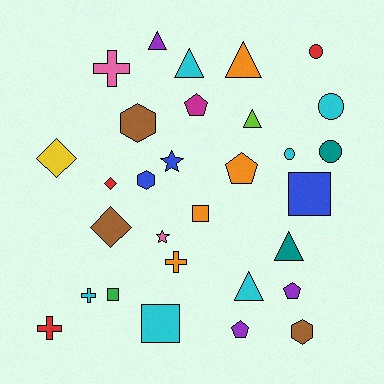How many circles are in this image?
There are 4 circles.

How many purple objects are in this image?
There are 3 purple objects.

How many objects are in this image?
There are 30 objects.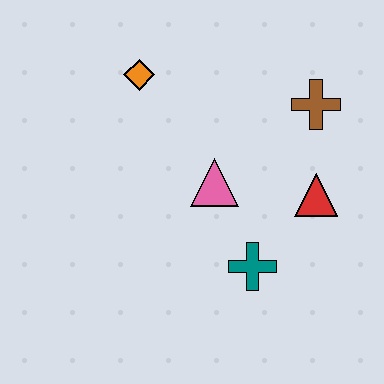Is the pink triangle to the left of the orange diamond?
No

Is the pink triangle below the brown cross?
Yes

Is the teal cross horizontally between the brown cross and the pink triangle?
Yes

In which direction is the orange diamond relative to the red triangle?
The orange diamond is to the left of the red triangle.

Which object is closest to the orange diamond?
The pink triangle is closest to the orange diamond.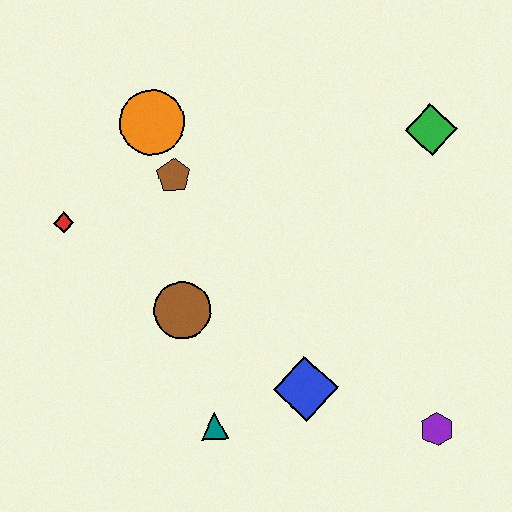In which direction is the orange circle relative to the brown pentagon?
The orange circle is above the brown pentagon.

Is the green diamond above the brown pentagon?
Yes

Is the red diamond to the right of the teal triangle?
No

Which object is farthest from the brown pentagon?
The purple hexagon is farthest from the brown pentagon.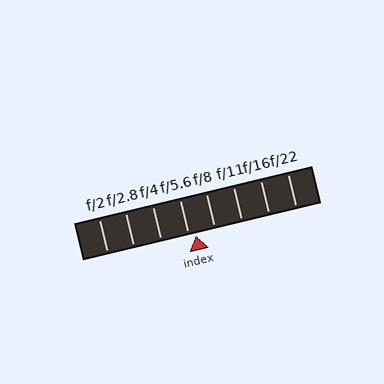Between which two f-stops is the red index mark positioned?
The index mark is between f/5.6 and f/8.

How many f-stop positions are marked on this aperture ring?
There are 8 f-stop positions marked.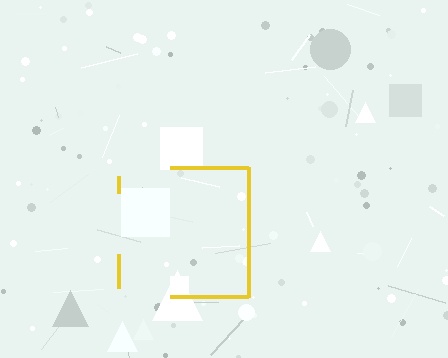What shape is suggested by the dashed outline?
The dashed outline suggests a square.